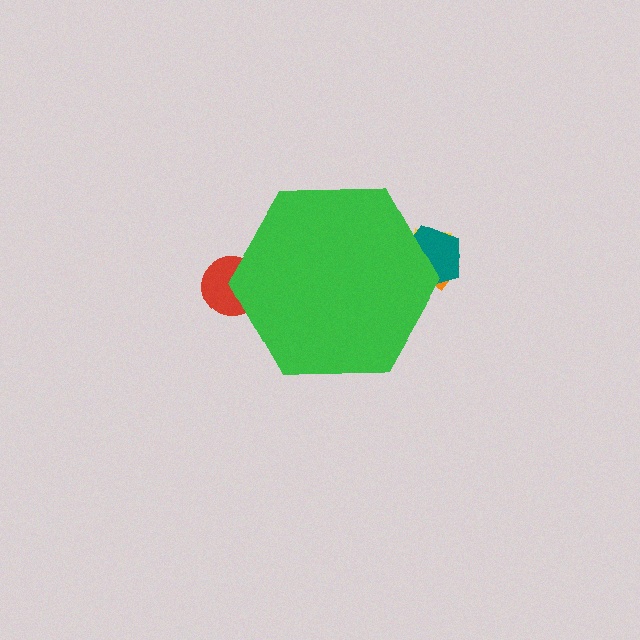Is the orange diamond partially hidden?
Yes, the orange diamond is partially hidden behind the green hexagon.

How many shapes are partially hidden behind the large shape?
4 shapes are partially hidden.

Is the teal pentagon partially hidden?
Yes, the teal pentagon is partially hidden behind the green hexagon.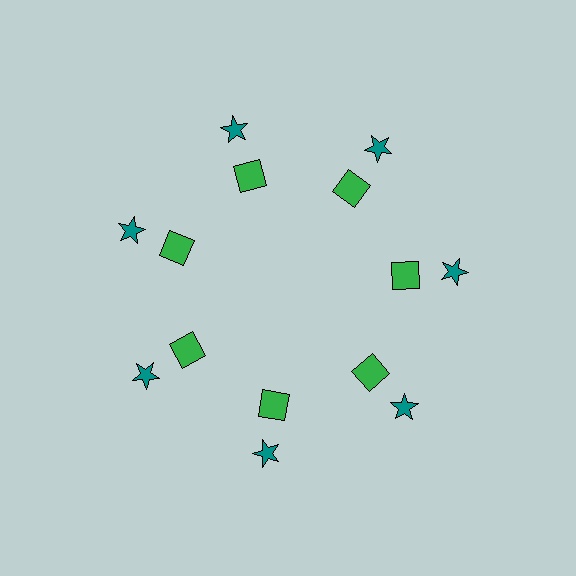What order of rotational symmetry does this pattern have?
This pattern has 7-fold rotational symmetry.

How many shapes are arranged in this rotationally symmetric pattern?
There are 14 shapes, arranged in 7 groups of 2.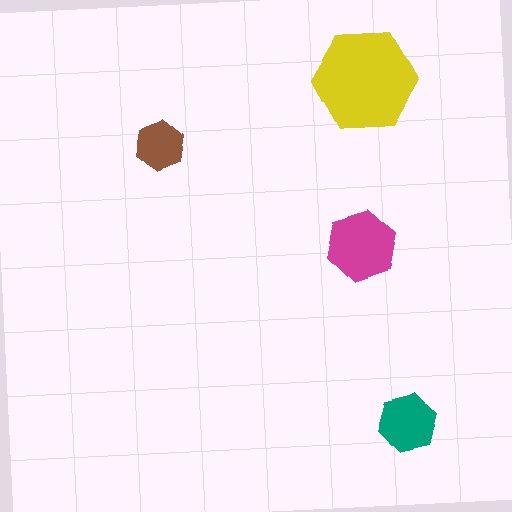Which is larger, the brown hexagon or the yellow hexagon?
The yellow one.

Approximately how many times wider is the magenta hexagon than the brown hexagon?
About 1.5 times wider.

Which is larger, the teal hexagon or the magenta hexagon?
The magenta one.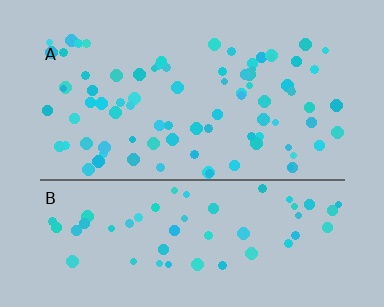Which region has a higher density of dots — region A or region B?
A (the top).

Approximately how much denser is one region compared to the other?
Approximately 1.5× — region A over region B.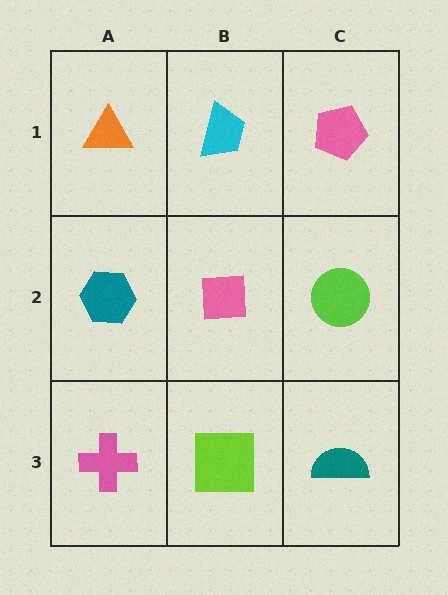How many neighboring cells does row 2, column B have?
4.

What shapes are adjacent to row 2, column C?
A pink pentagon (row 1, column C), a teal semicircle (row 3, column C), a pink square (row 2, column B).